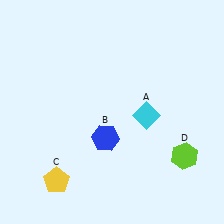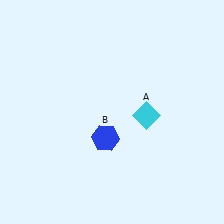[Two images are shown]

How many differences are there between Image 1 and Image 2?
There are 2 differences between the two images.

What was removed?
The yellow pentagon (C), the lime hexagon (D) were removed in Image 2.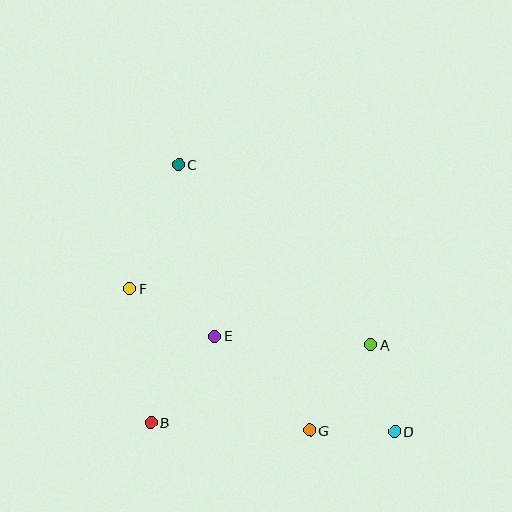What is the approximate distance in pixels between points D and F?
The distance between D and F is approximately 301 pixels.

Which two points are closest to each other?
Points D and G are closest to each other.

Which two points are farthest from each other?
Points C and D are farthest from each other.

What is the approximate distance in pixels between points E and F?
The distance between E and F is approximately 98 pixels.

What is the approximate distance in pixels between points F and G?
The distance between F and G is approximately 229 pixels.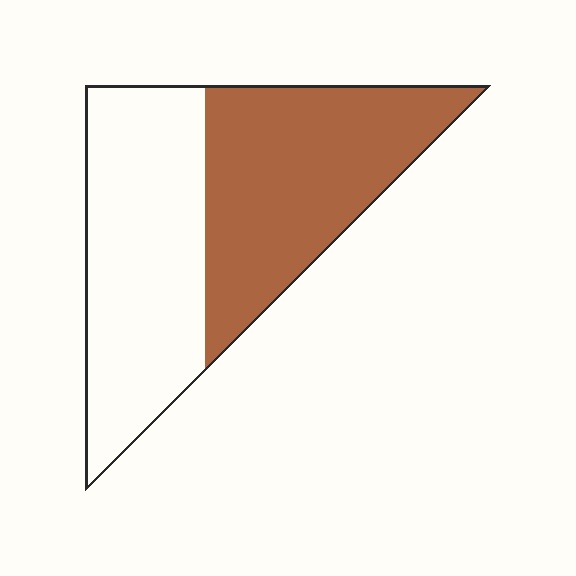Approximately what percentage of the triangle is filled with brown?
Approximately 50%.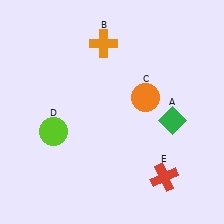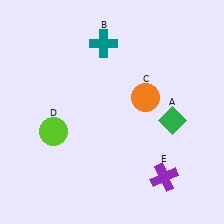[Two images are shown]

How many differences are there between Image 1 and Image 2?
There are 2 differences between the two images.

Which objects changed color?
B changed from orange to teal. E changed from red to purple.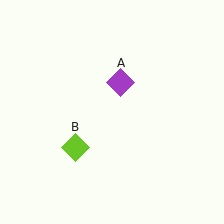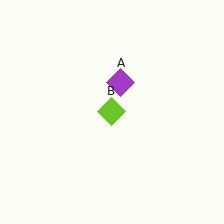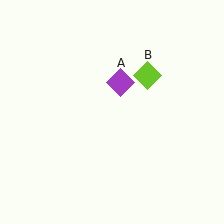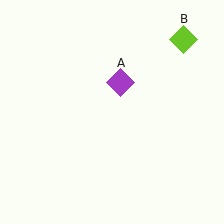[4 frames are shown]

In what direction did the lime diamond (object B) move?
The lime diamond (object B) moved up and to the right.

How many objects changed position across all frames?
1 object changed position: lime diamond (object B).